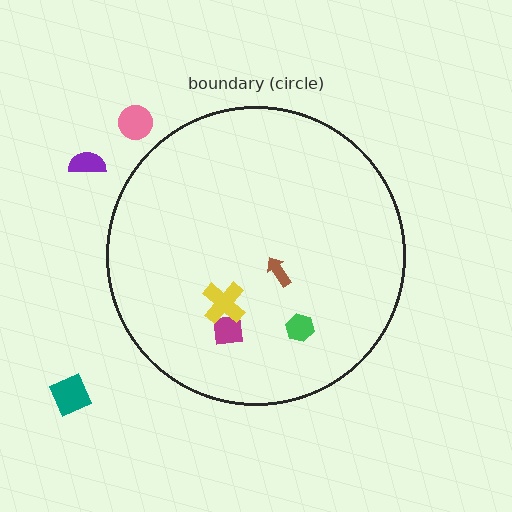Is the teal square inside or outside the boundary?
Outside.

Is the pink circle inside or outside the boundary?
Outside.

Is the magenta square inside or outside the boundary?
Inside.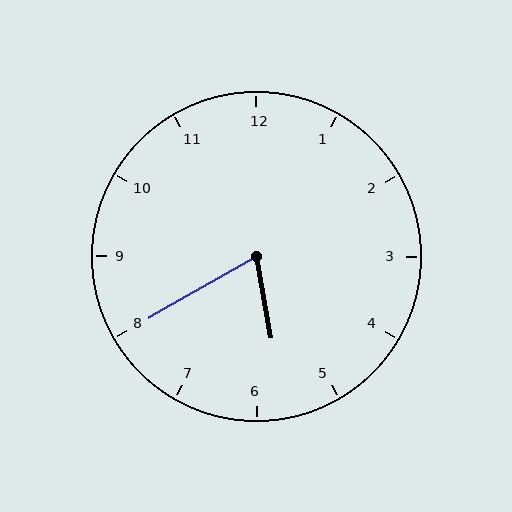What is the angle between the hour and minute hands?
Approximately 70 degrees.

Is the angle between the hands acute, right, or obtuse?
It is acute.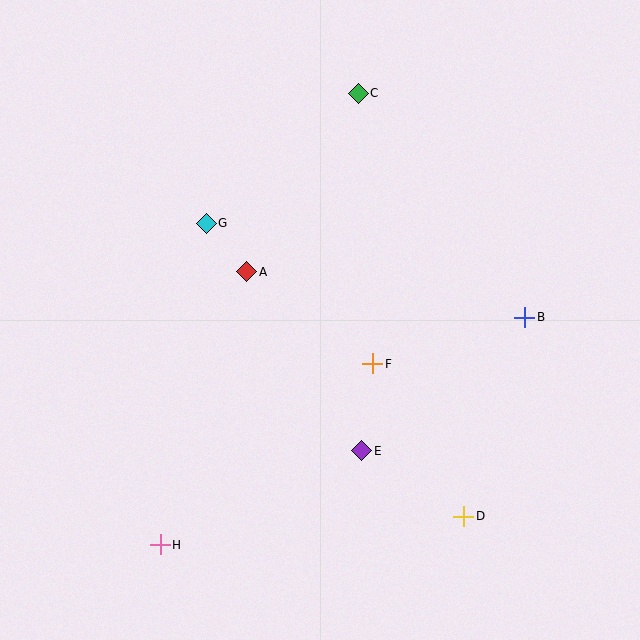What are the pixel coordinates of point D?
Point D is at (464, 516).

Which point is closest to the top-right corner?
Point C is closest to the top-right corner.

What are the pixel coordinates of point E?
Point E is at (362, 451).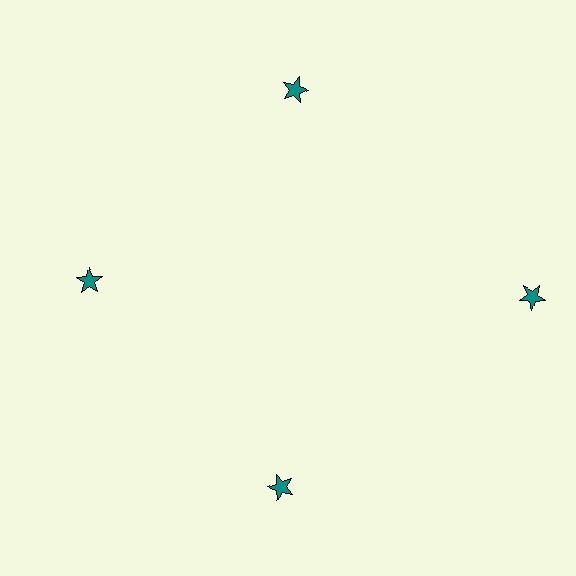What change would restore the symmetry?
The symmetry would be restored by moving it inward, back onto the ring so that all 4 stars sit at equal angles and equal distance from the center.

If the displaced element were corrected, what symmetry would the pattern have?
It would have 4-fold rotational symmetry — the pattern would map onto itself every 90 degrees.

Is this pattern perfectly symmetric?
No. The 4 teal stars are arranged in a ring, but one element near the 3 o'clock position is pushed outward from the center, breaking the 4-fold rotational symmetry.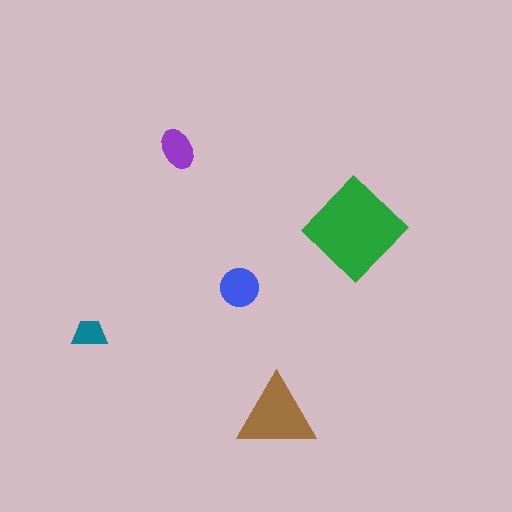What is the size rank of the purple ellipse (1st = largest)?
4th.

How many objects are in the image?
There are 5 objects in the image.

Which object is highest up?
The purple ellipse is topmost.